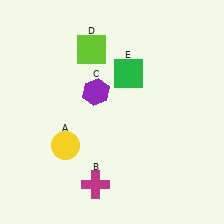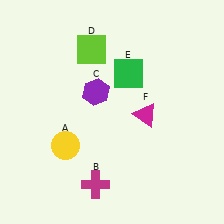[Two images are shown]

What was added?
A magenta triangle (F) was added in Image 2.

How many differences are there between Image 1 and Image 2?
There is 1 difference between the two images.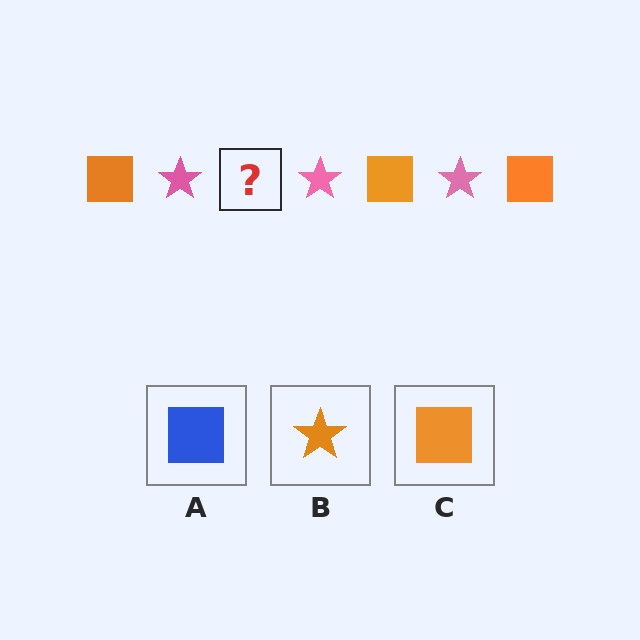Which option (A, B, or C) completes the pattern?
C.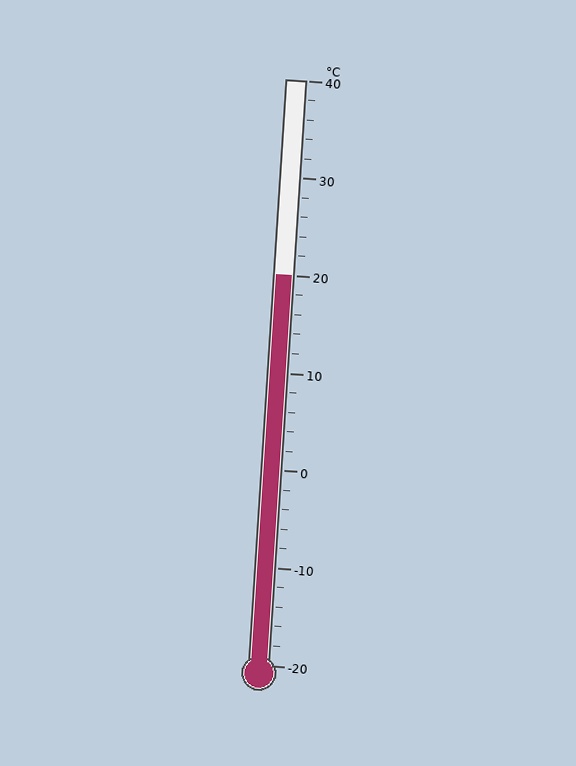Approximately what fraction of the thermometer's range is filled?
The thermometer is filled to approximately 65% of its range.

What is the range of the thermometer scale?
The thermometer scale ranges from -20°C to 40°C.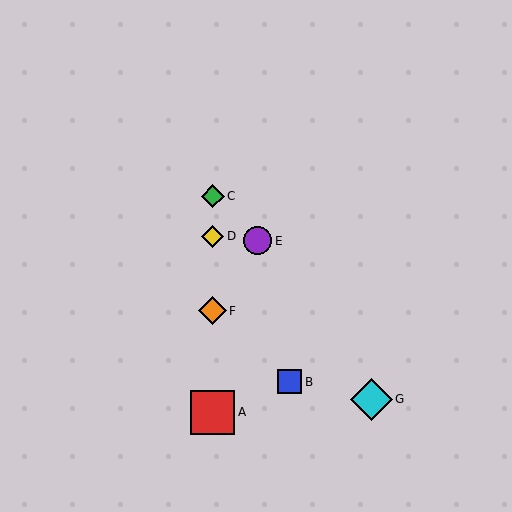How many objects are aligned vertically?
4 objects (A, C, D, F) are aligned vertically.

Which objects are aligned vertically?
Objects A, C, D, F are aligned vertically.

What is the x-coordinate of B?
Object B is at x≈290.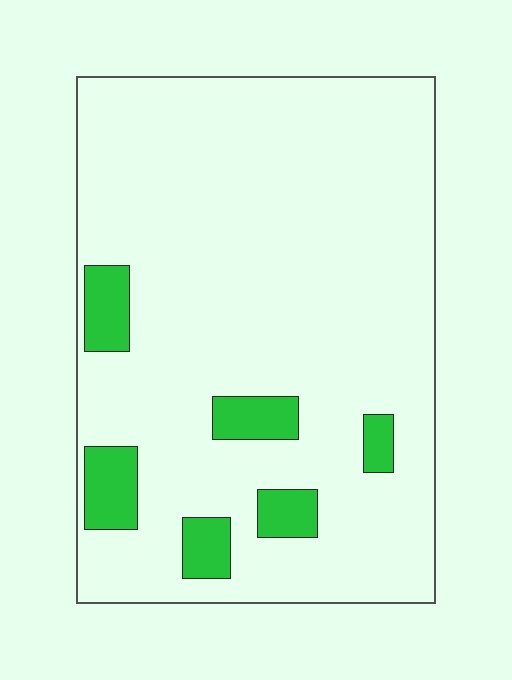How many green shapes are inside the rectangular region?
6.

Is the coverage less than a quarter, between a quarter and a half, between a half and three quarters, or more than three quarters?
Less than a quarter.